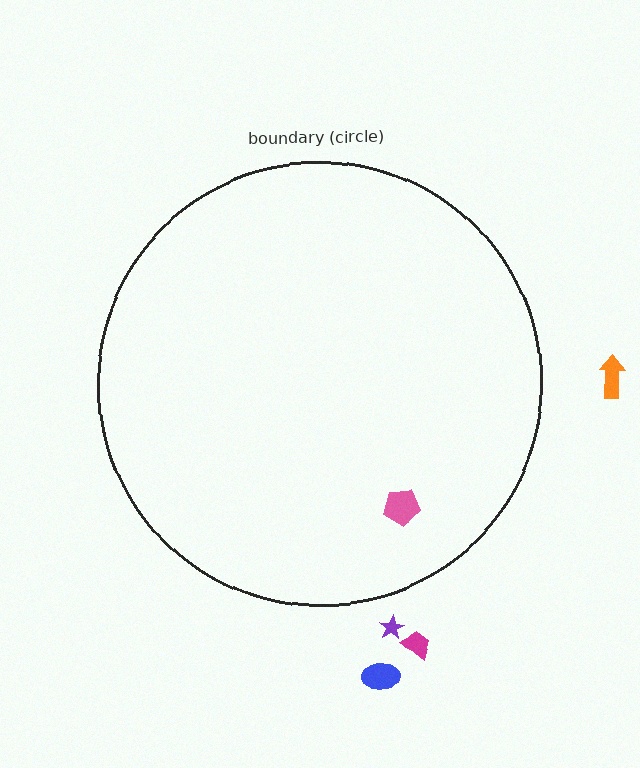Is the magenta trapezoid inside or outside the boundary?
Outside.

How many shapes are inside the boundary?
1 inside, 4 outside.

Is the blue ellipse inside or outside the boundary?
Outside.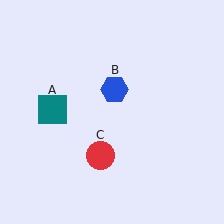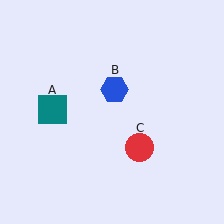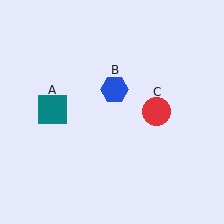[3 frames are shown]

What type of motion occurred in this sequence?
The red circle (object C) rotated counterclockwise around the center of the scene.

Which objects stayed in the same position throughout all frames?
Teal square (object A) and blue hexagon (object B) remained stationary.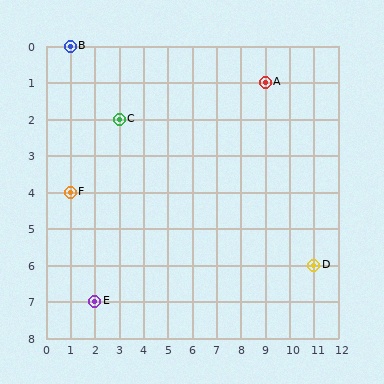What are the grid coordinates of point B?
Point B is at grid coordinates (1, 0).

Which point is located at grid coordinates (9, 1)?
Point A is at (9, 1).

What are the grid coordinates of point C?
Point C is at grid coordinates (3, 2).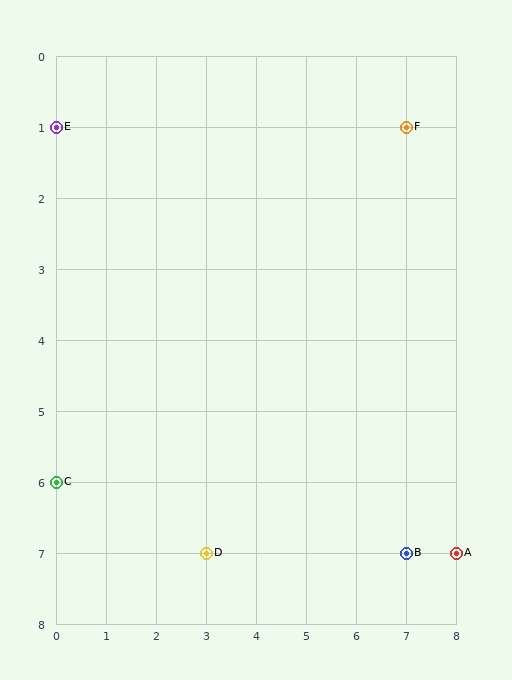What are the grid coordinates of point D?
Point D is at grid coordinates (3, 7).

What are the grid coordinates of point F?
Point F is at grid coordinates (7, 1).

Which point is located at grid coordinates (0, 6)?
Point C is at (0, 6).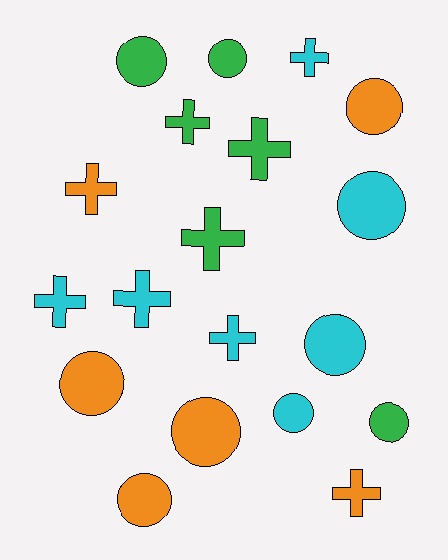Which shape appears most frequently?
Circle, with 10 objects.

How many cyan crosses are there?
There are 4 cyan crosses.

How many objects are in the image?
There are 19 objects.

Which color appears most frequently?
Cyan, with 7 objects.